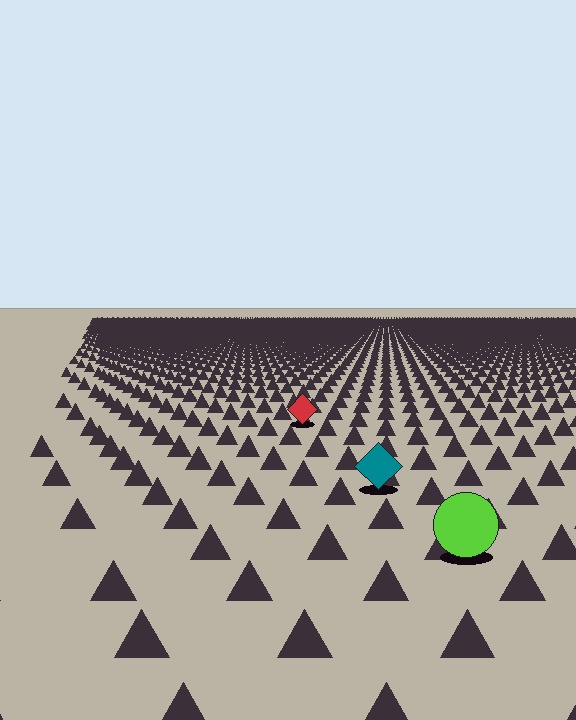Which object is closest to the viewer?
The lime circle is closest. The texture marks near it are larger and more spread out.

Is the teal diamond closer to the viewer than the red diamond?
Yes. The teal diamond is closer — you can tell from the texture gradient: the ground texture is coarser near it.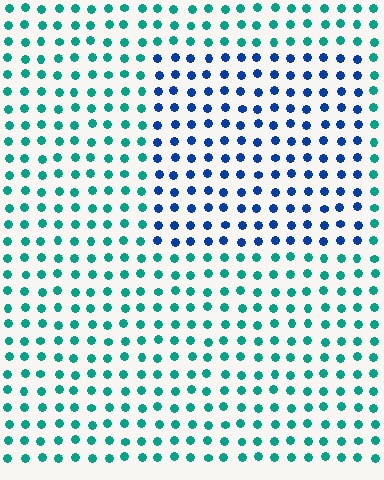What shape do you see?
I see a rectangle.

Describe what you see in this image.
The image is filled with small teal elements in a uniform arrangement. A rectangle-shaped region is visible where the elements are tinted to a slightly different hue, forming a subtle color boundary.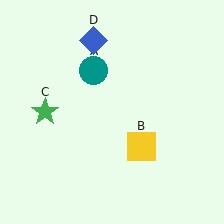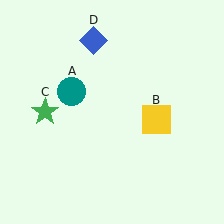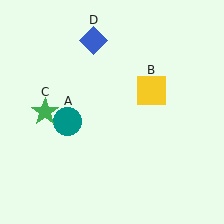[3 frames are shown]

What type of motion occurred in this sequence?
The teal circle (object A), yellow square (object B) rotated counterclockwise around the center of the scene.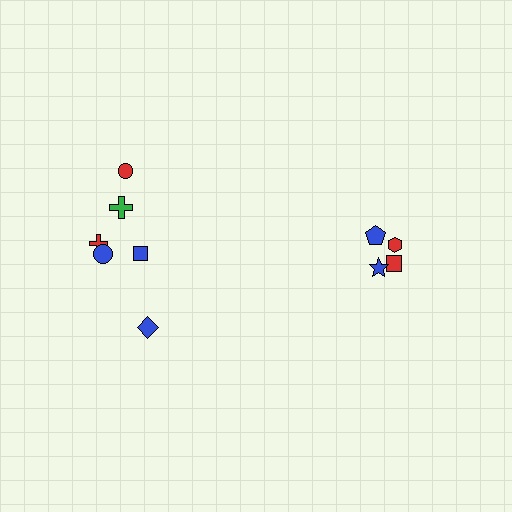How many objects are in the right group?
There are 4 objects.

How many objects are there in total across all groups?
There are 10 objects.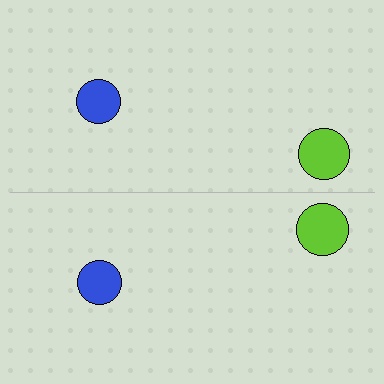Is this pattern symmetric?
Yes, this pattern has bilateral (reflection) symmetry.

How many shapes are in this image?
There are 4 shapes in this image.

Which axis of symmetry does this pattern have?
The pattern has a horizontal axis of symmetry running through the center of the image.